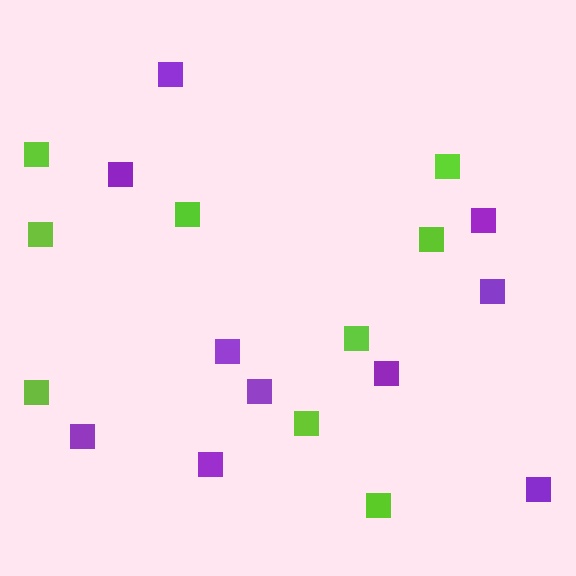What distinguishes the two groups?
There are 2 groups: one group of lime squares (9) and one group of purple squares (10).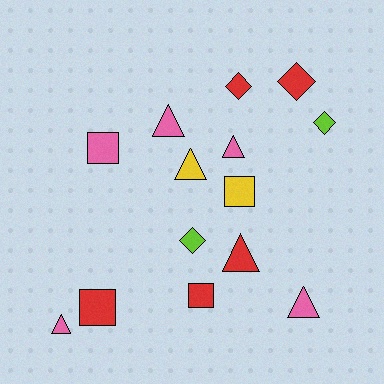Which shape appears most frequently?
Triangle, with 6 objects.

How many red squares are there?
There are 2 red squares.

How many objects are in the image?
There are 14 objects.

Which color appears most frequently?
Pink, with 5 objects.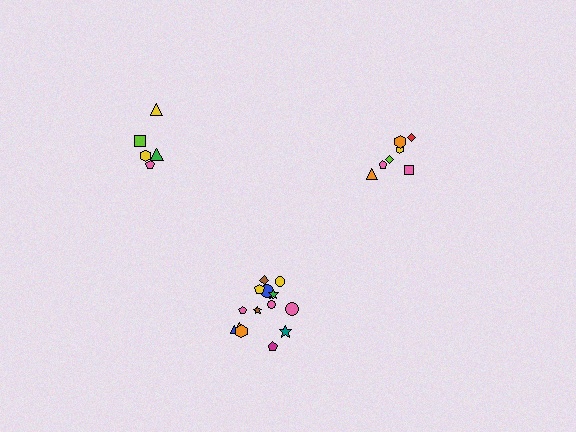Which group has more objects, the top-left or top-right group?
The top-right group.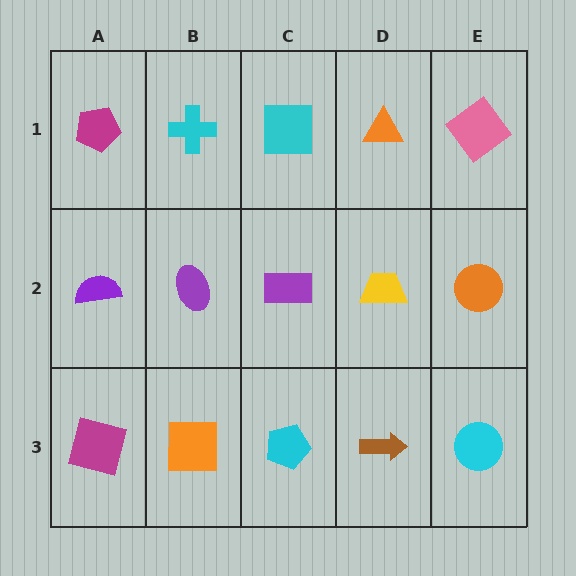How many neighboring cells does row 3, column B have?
3.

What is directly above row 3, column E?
An orange circle.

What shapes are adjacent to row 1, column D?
A yellow trapezoid (row 2, column D), a cyan square (row 1, column C), a pink diamond (row 1, column E).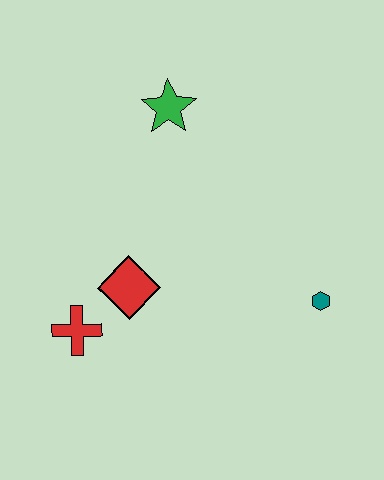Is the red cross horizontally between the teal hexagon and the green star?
No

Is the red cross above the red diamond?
No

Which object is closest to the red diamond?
The red cross is closest to the red diamond.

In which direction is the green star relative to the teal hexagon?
The green star is above the teal hexagon.